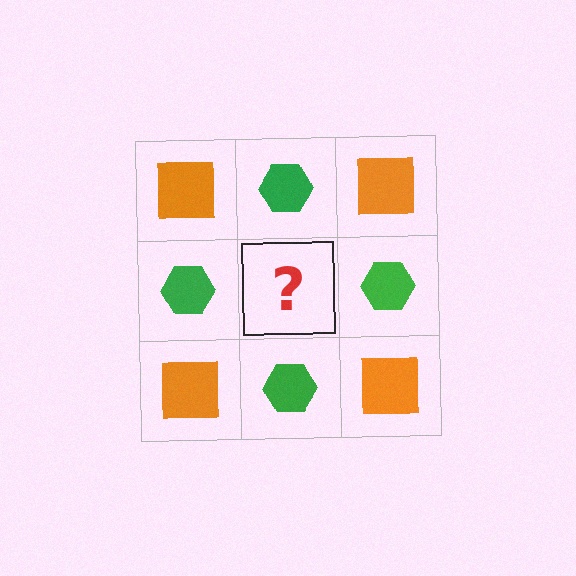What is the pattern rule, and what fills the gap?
The rule is that it alternates orange square and green hexagon in a checkerboard pattern. The gap should be filled with an orange square.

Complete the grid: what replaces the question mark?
The question mark should be replaced with an orange square.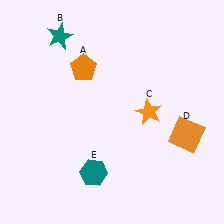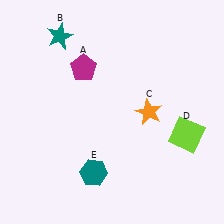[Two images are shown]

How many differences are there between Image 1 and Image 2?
There are 2 differences between the two images.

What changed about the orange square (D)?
In Image 1, D is orange. In Image 2, it changed to lime.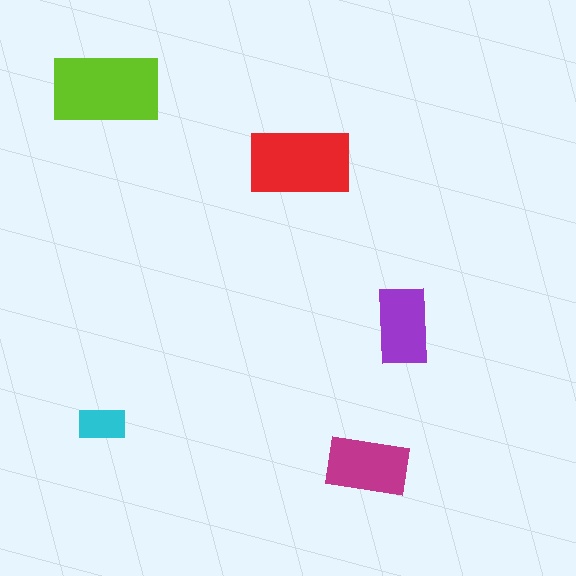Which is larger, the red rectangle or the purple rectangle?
The red one.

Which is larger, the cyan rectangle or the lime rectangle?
The lime one.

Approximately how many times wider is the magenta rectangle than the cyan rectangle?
About 1.5 times wider.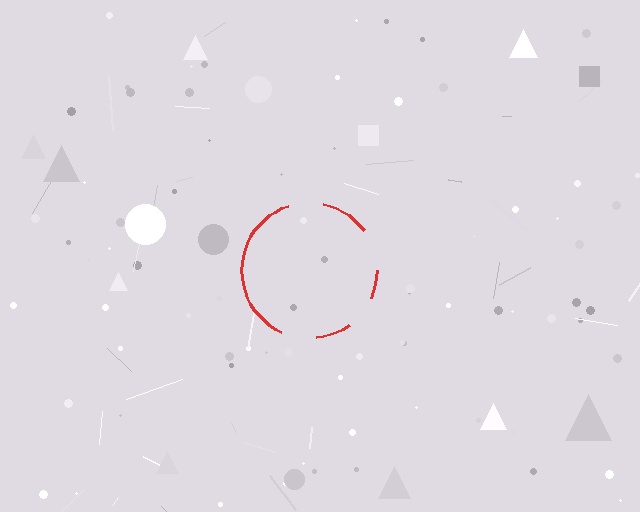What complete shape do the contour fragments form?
The contour fragments form a circle.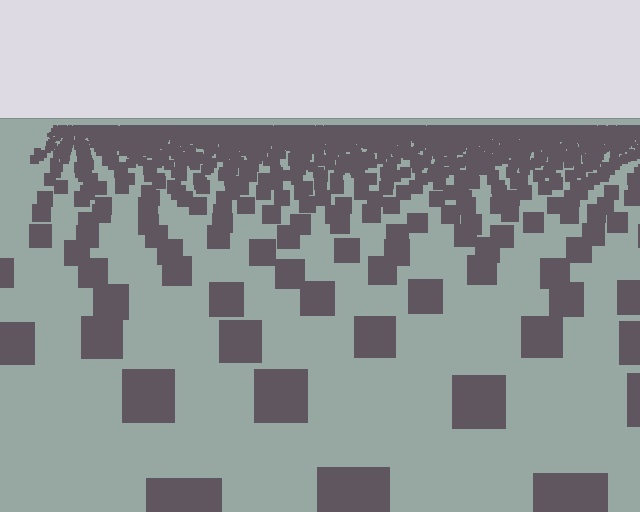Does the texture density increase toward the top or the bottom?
Density increases toward the top.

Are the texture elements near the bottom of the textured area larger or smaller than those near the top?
Larger. Near the bottom, elements are closer to the viewer and appear at a bigger on-screen size.